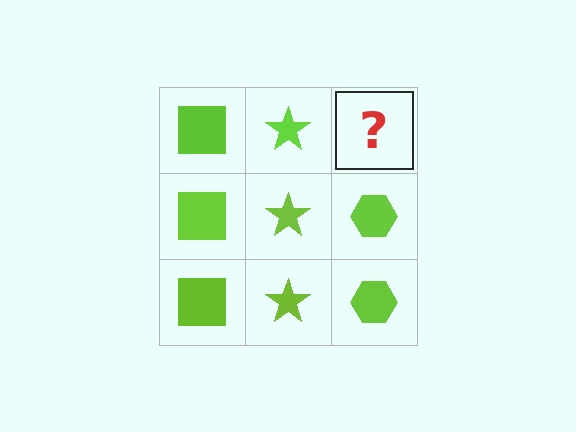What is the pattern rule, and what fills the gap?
The rule is that each column has a consistent shape. The gap should be filled with a lime hexagon.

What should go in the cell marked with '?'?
The missing cell should contain a lime hexagon.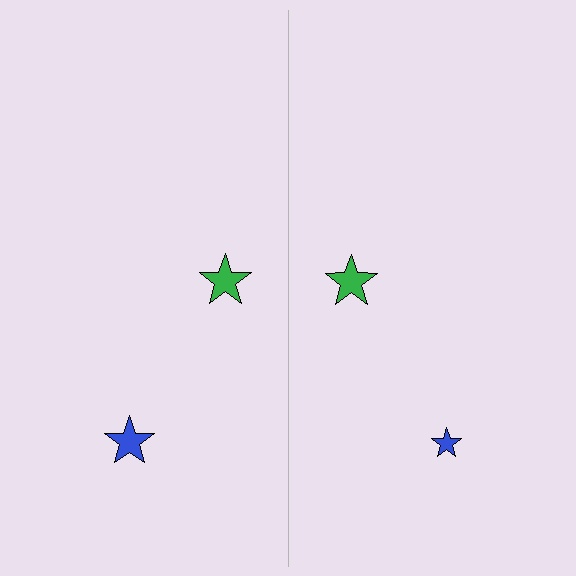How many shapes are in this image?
There are 4 shapes in this image.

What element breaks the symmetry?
The blue star on the right side has a different size than its mirror counterpart.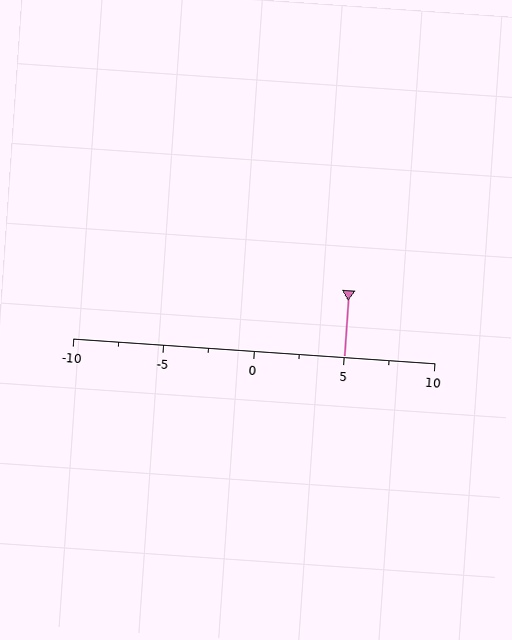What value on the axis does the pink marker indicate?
The marker indicates approximately 5.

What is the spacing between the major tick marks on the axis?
The major ticks are spaced 5 apart.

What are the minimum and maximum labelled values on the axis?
The axis runs from -10 to 10.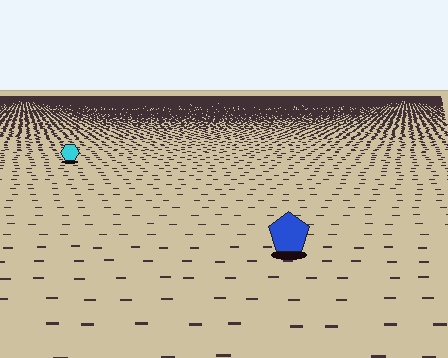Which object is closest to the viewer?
The blue pentagon is closest. The texture marks near it are larger and more spread out.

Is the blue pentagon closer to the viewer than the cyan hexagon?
Yes. The blue pentagon is closer — you can tell from the texture gradient: the ground texture is coarser near it.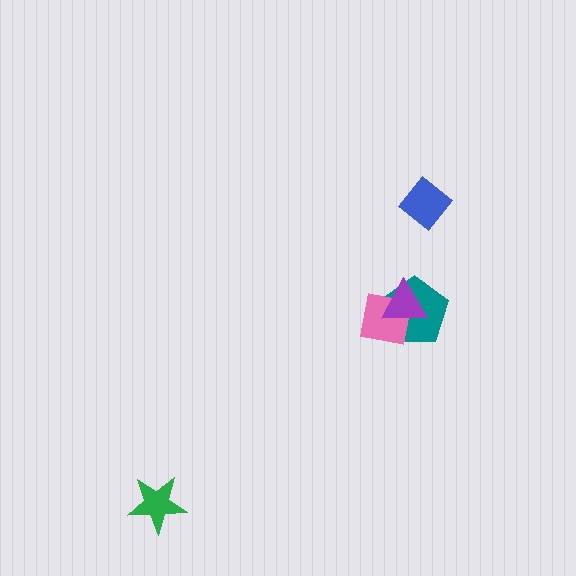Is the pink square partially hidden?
Yes, it is partially covered by another shape.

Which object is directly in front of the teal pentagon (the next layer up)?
The pink square is directly in front of the teal pentagon.